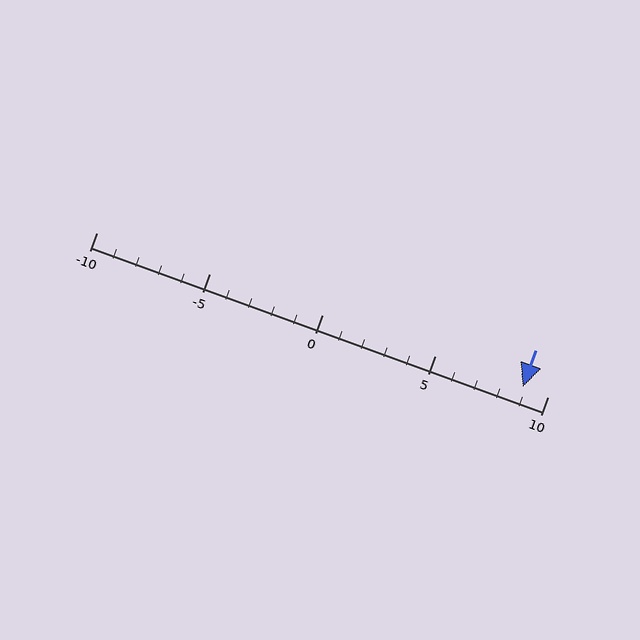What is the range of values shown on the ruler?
The ruler shows values from -10 to 10.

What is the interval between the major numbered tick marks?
The major tick marks are spaced 5 units apart.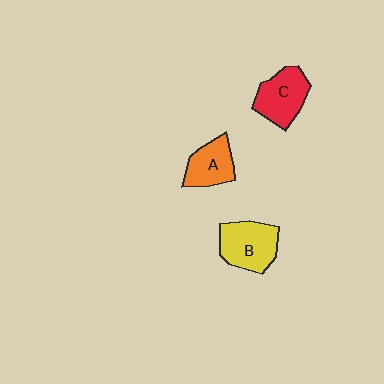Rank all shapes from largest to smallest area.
From largest to smallest: B (yellow), C (red), A (orange).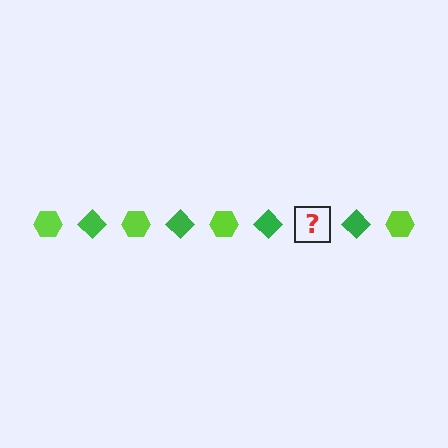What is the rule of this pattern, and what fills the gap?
The rule is that the pattern alternates between lime hexagon and green diamond. The gap should be filled with a lime hexagon.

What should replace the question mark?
The question mark should be replaced with a lime hexagon.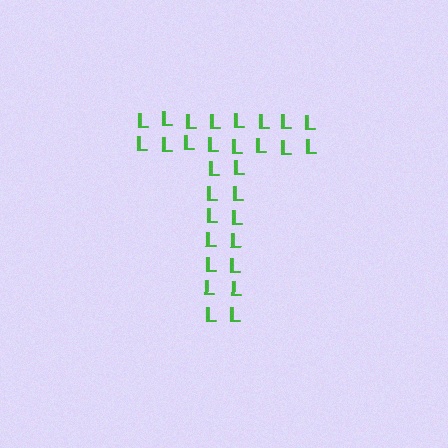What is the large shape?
The large shape is the letter T.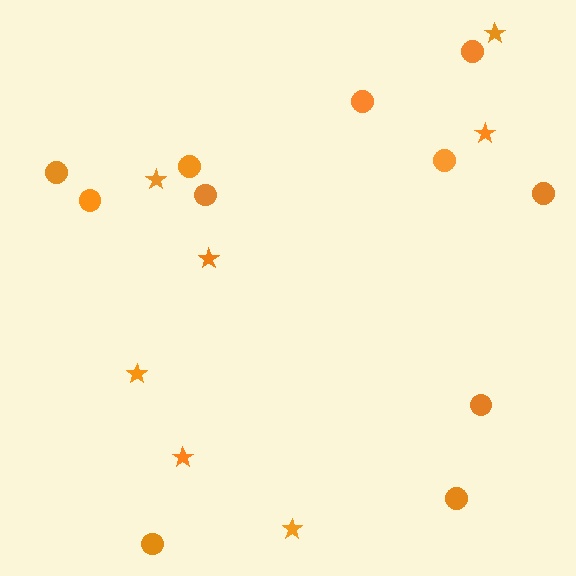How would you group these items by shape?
There are 2 groups: one group of stars (7) and one group of circles (11).